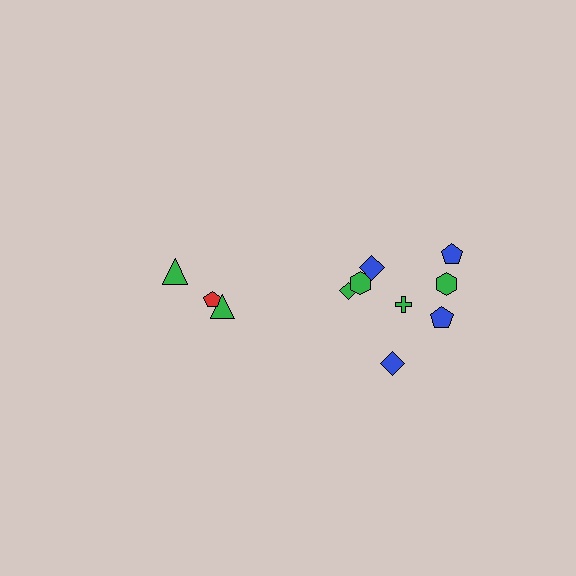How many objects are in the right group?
There are 8 objects.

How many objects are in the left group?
There are 3 objects.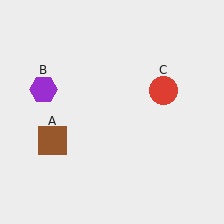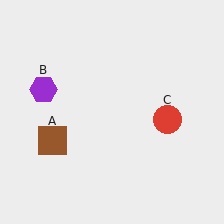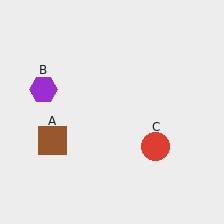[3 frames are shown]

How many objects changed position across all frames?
1 object changed position: red circle (object C).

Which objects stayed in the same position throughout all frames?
Brown square (object A) and purple hexagon (object B) remained stationary.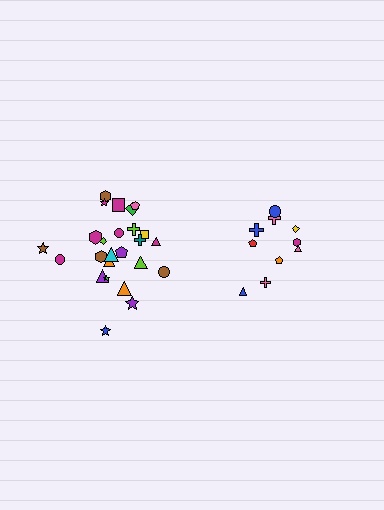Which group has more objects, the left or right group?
The left group.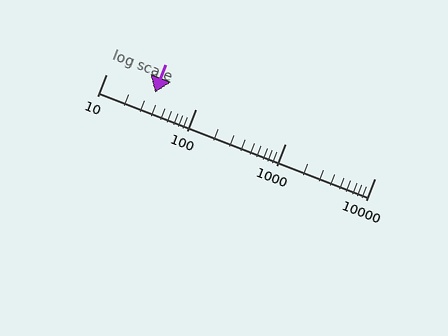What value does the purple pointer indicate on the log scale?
The pointer indicates approximately 35.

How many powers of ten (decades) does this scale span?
The scale spans 3 decades, from 10 to 10000.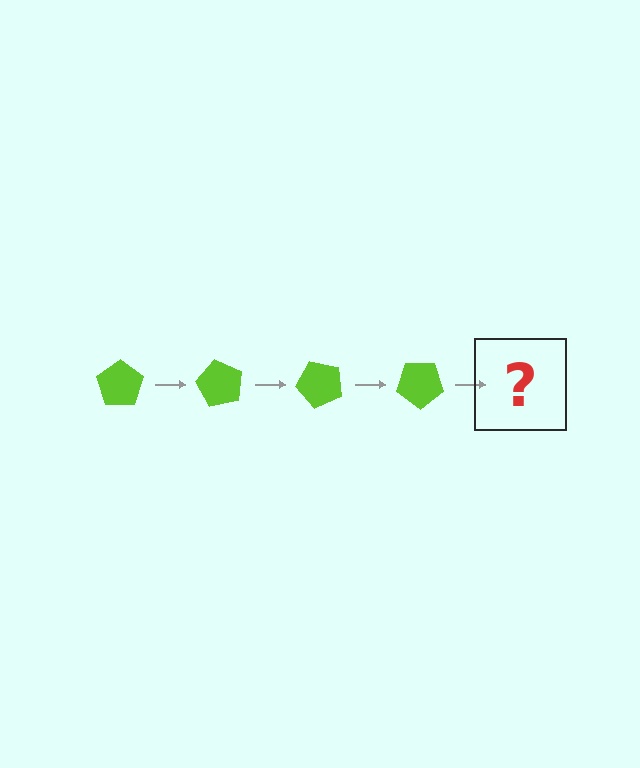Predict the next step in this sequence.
The next step is a lime pentagon rotated 240 degrees.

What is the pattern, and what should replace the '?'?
The pattern is that the pentagon rotates 60 degrees each step. The '?' should be a lime pentagon rotated 240 degrees.